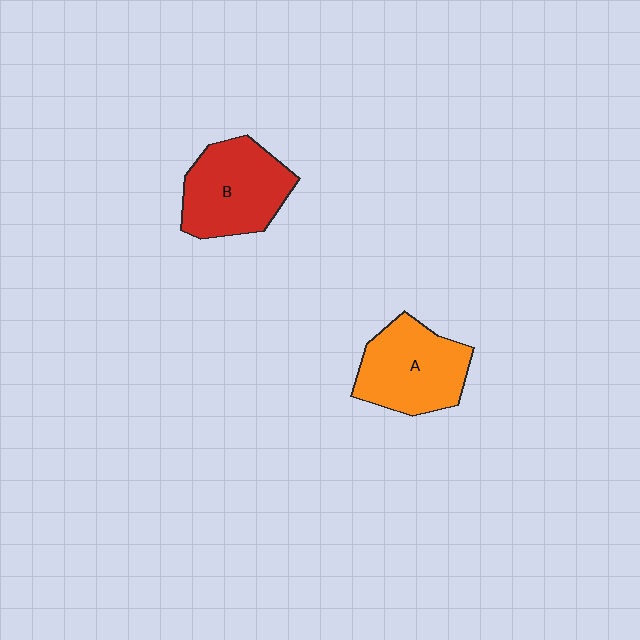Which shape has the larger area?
Shape B (red).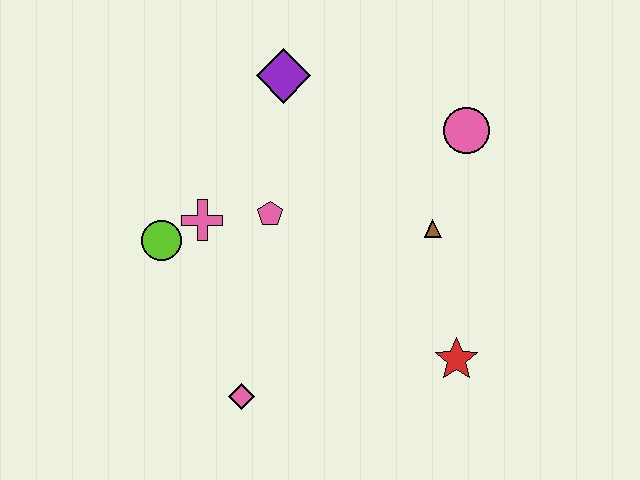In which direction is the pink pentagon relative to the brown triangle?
The pink pentagon is to the left of the brown triangle.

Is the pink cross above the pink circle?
No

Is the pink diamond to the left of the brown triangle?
Yes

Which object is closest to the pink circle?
The brown triangle is closest to the pink circle.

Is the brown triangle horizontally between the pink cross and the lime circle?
No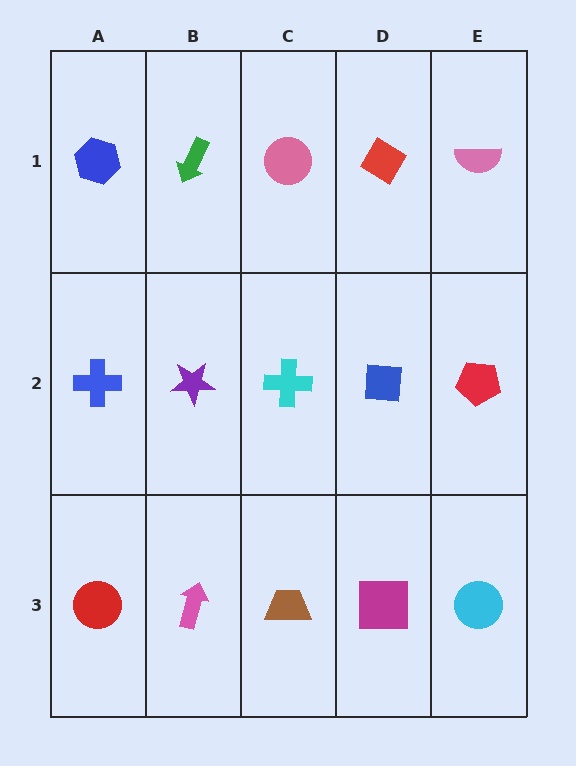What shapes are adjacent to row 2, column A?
A blue hexagon (row 1, column A), a red circle (row 3, column A), a purple star (row 2, column B).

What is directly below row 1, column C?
A cyan cross.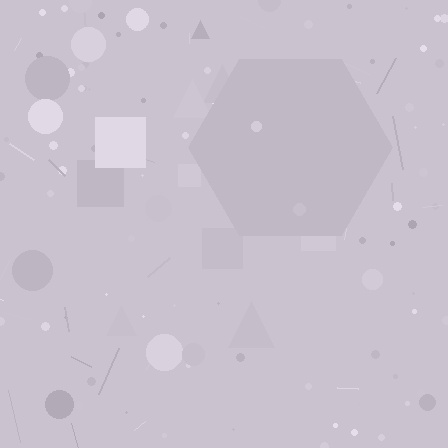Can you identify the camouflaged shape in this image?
The camouflaged shape is a hexagon.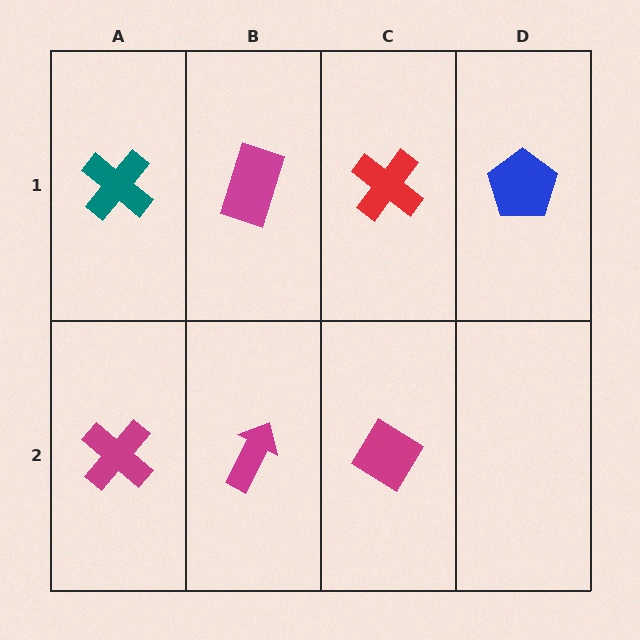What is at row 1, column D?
A blue pentagon.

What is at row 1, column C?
A red cross.